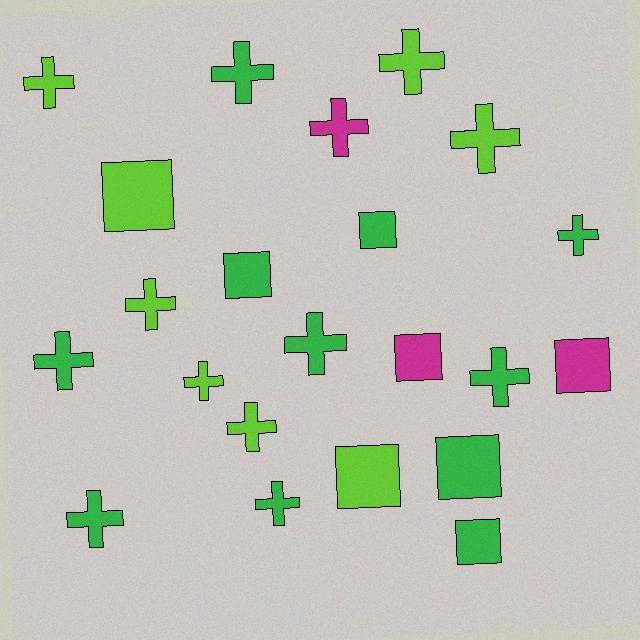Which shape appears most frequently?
Cross, with 14 objects.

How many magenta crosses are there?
There is 1 magenta cross.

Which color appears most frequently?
Green, with 11 objects.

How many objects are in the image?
There are 22 objects.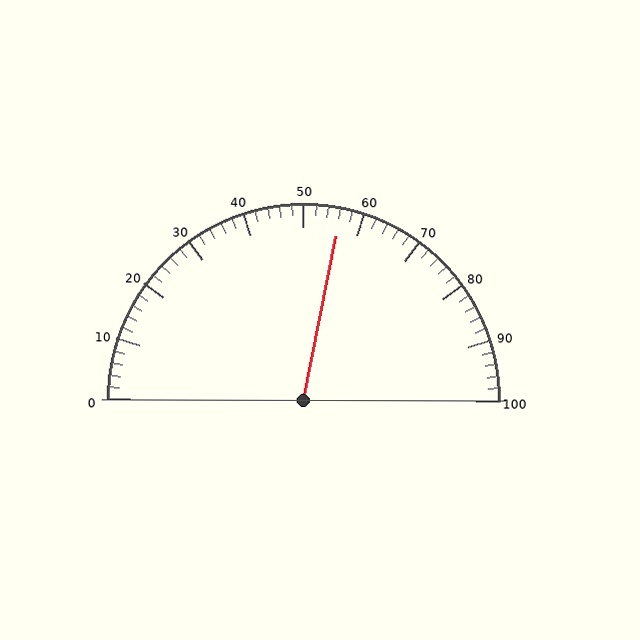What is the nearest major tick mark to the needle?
The nearest major tick mark is 60.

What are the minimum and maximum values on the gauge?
The gauge ranges from 0 to 100.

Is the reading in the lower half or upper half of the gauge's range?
The reading is in the upper half of the range (0 to 100).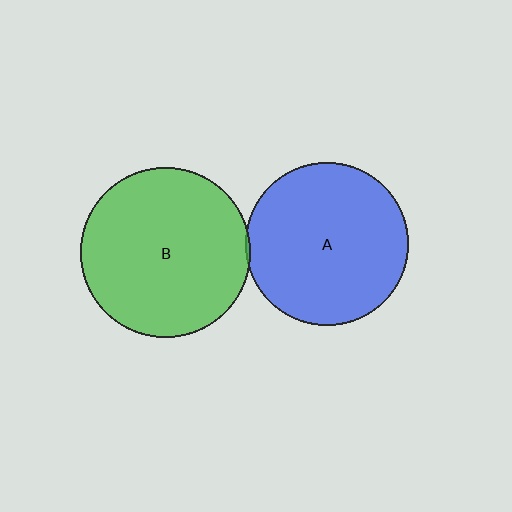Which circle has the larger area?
Circle B (green).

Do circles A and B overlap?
Yes.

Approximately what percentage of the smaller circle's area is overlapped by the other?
Approximately 5%.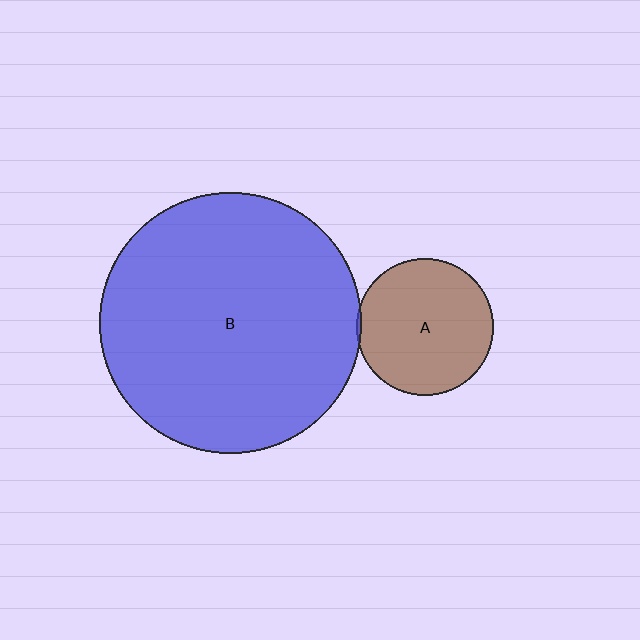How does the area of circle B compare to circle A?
Approximately 3.7 times.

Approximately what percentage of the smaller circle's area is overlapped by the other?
Approximately 5%.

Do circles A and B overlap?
Yes.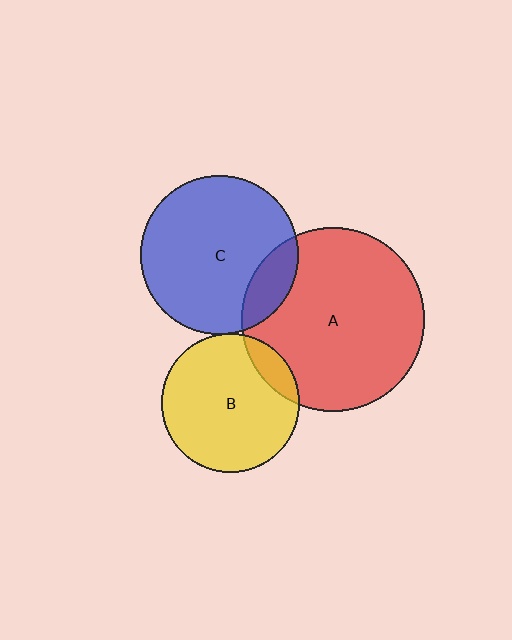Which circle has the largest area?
Circle A (red).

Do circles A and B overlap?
Yes.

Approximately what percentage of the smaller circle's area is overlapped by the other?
Approximately 10%.